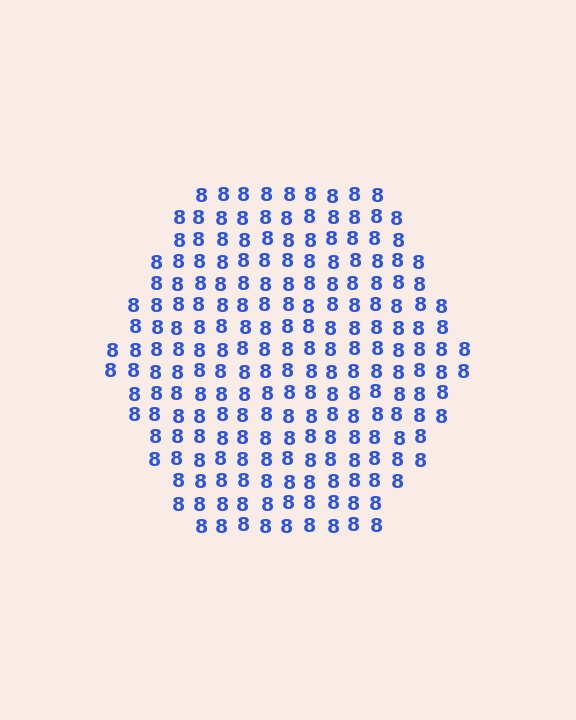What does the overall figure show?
The overall figure shows a hexagon.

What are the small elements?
The small elements are digit 8's.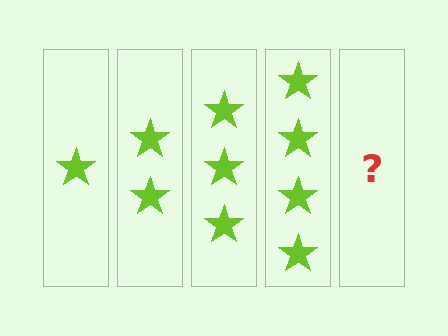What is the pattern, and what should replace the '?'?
The pattern is that each step adds one more star. The '?' should be 5 stars.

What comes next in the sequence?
The next element should be 5 stars.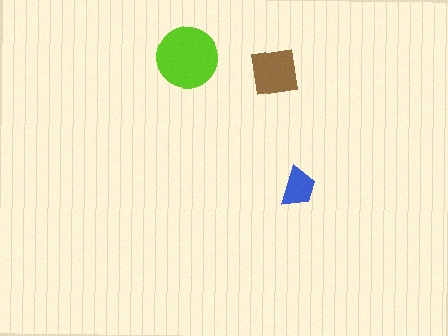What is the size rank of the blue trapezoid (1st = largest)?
3rd.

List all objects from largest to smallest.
The lime circle, the brown square, the blue trapezoid.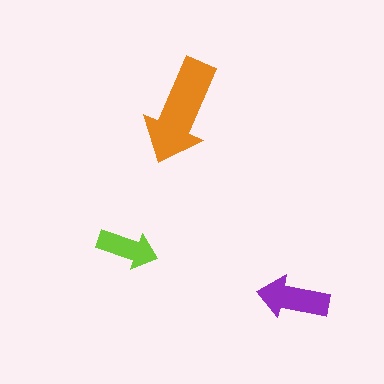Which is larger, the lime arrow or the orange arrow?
The orange one.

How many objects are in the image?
There are 3 objects in the image.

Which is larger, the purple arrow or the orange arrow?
The orange one.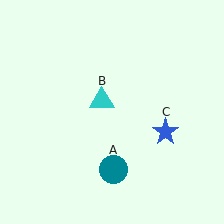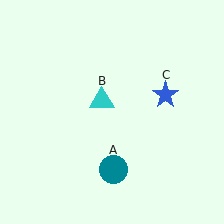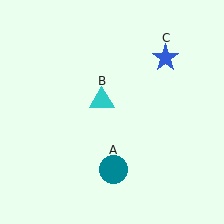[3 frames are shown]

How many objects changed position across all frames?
1 object changed position: blue star (object C).